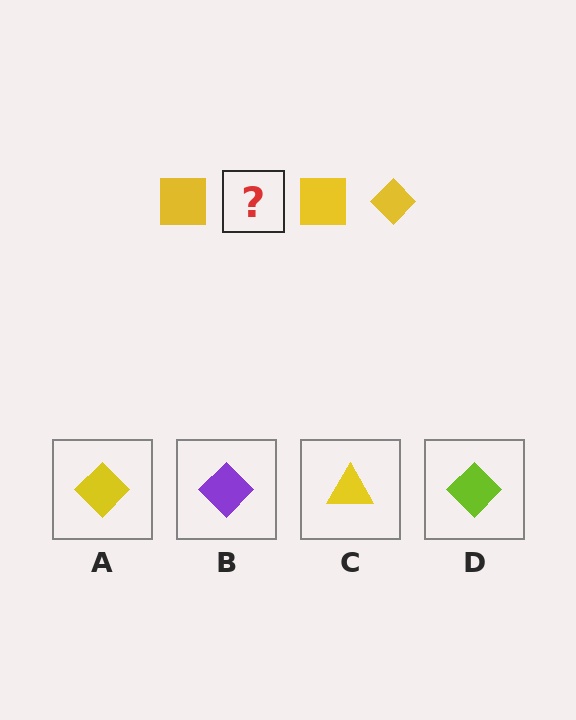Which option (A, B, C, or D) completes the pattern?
A.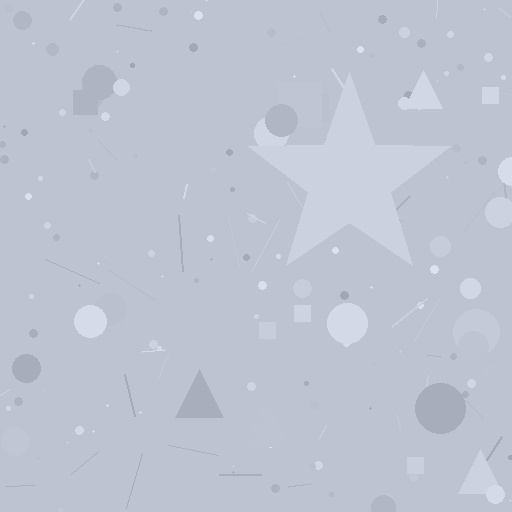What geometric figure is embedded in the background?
A star is embedded in the background.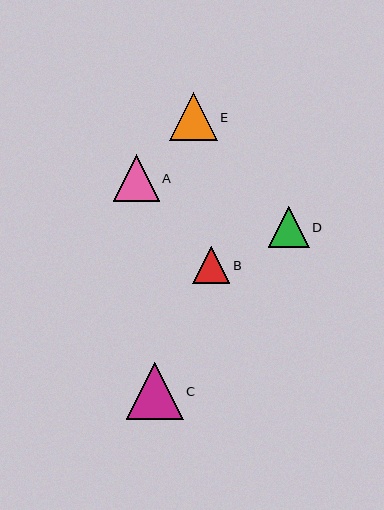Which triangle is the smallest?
Triangle B is the smallest with a size of approximately 37 pixels.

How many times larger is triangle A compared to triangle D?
Triangle A is approximately 1.1 times the size of triangle D.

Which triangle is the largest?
Triangle C is the largest with a size of approximately 57 pixels.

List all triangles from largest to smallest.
From largest to smallest: C, E, A, D, B.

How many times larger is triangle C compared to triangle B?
Triangle C is approximately 1.5 times the size of triangle B.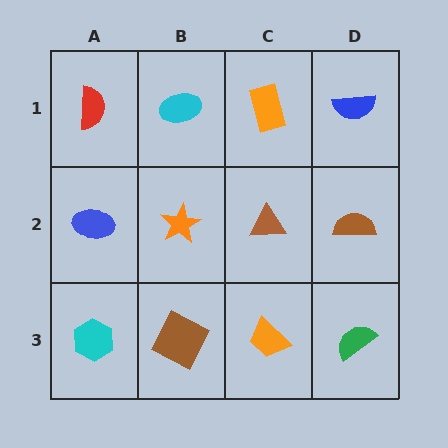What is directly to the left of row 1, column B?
A red semicircle.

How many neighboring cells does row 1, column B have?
3.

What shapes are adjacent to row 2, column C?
An orange rectangle (row 1, column C), an orange trapezoid (row 3, column C), an orange star (row 2, column B), a brown semicircle (row 2, column D).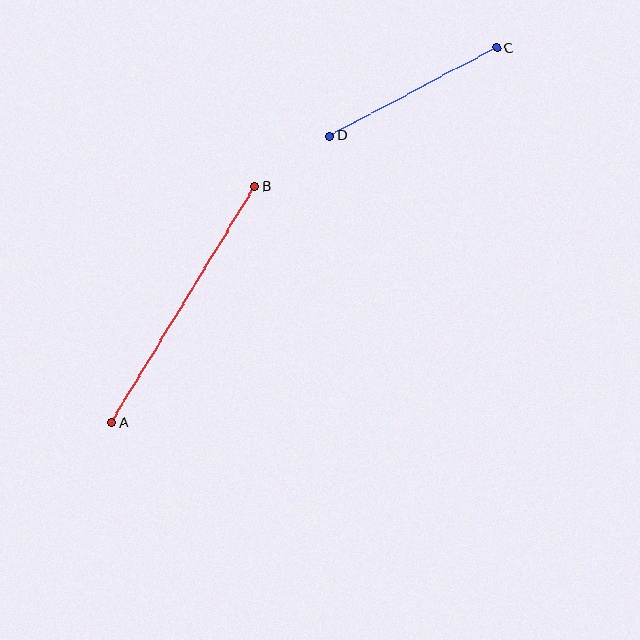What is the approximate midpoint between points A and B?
The midpoint is at approximately (183, 305) pixels.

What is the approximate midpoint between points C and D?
The midpoint is at approximately (413, 92) pixels.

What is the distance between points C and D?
The distance is approximately 189 pixels.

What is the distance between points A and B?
The distance is approximately 276 pixels.